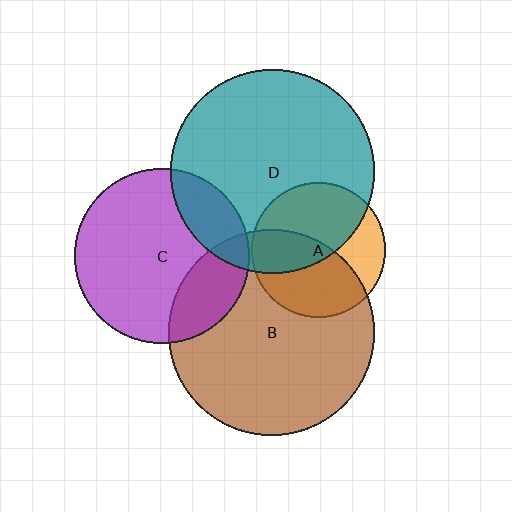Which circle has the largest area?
Circle B (brown).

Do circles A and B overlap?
Yes.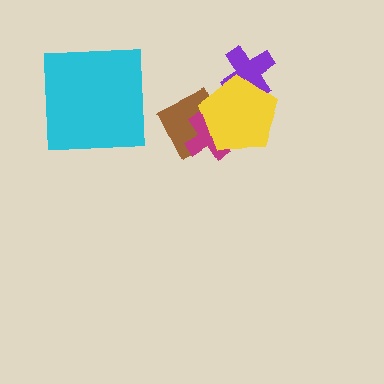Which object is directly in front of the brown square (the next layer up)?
The magenta cross is directly in front of the brown square.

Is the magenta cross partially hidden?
Yes, it is partially covered by another shape.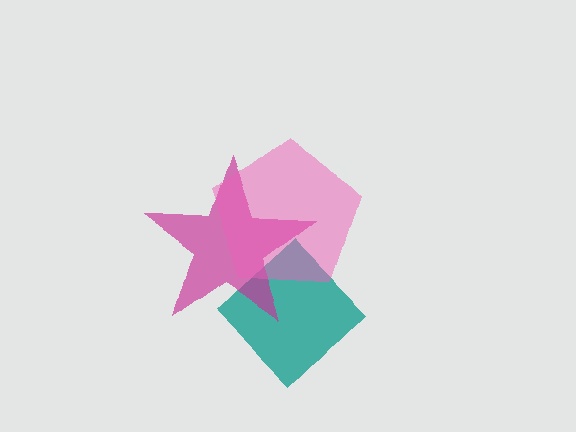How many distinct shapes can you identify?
There are 3 distinct shapes: a teal diamond, a magenta star, a pink pentagon.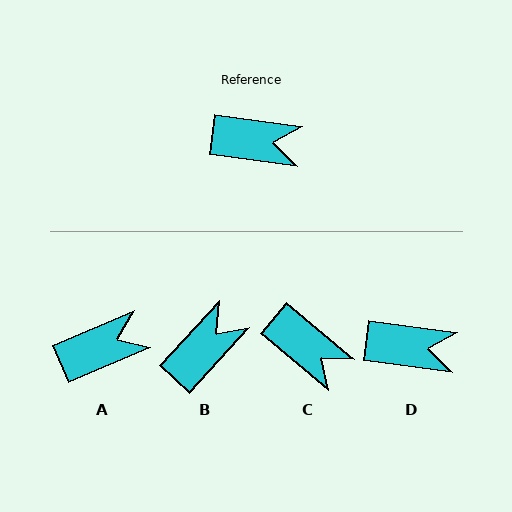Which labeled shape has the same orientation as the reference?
D.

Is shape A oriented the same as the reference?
No, it is off by about 30 degrees.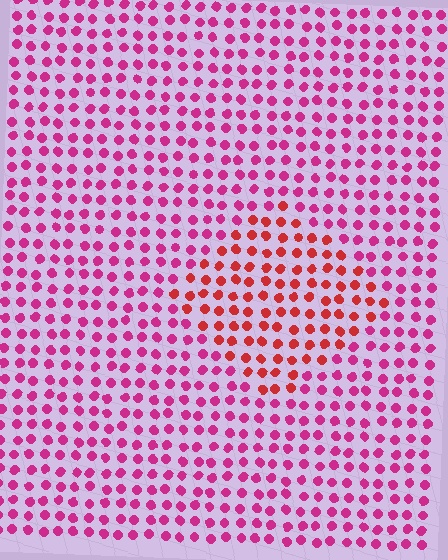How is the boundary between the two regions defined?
The boundary is defined purely by a slight shift in hue (about 34 degrees). Spacing, size, and orientation are identical on both sides.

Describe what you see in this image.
The image is filled with small magenta elements in a uniform arrangement. A diamond-shaped region is visible where the elements are tinted to a slightly different hue, forming a subtle color boundary.